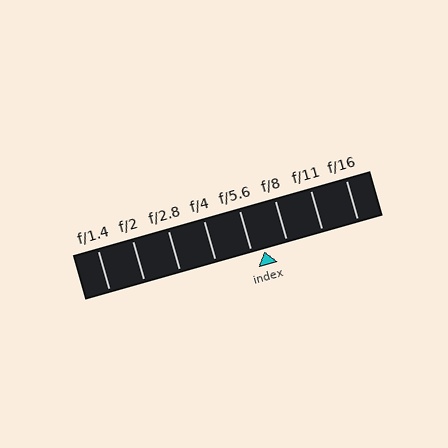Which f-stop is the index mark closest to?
The index mark is closest to f/5.6.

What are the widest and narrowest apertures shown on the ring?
The widest aperture shown is f/1.4 and the narrowest is f/16.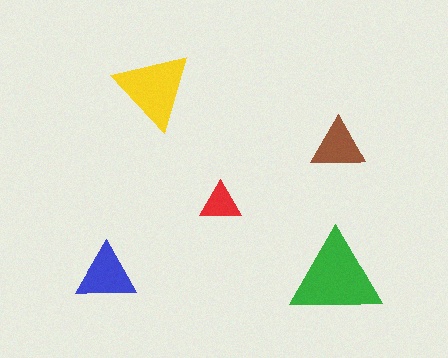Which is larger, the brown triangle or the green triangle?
The green one.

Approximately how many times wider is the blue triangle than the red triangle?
About 1.5 times wider.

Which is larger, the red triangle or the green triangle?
The green one.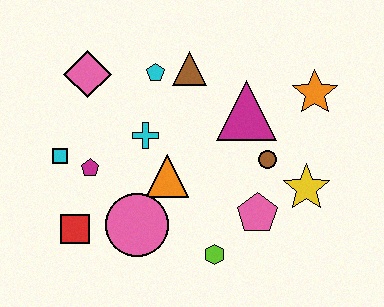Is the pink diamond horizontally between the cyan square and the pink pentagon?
Yes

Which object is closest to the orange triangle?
The cyan cross is closest to the orange triangle.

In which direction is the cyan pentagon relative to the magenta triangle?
The cyan pentagon is to the left of the magenta triangle.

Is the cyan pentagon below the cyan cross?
No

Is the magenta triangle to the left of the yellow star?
Yes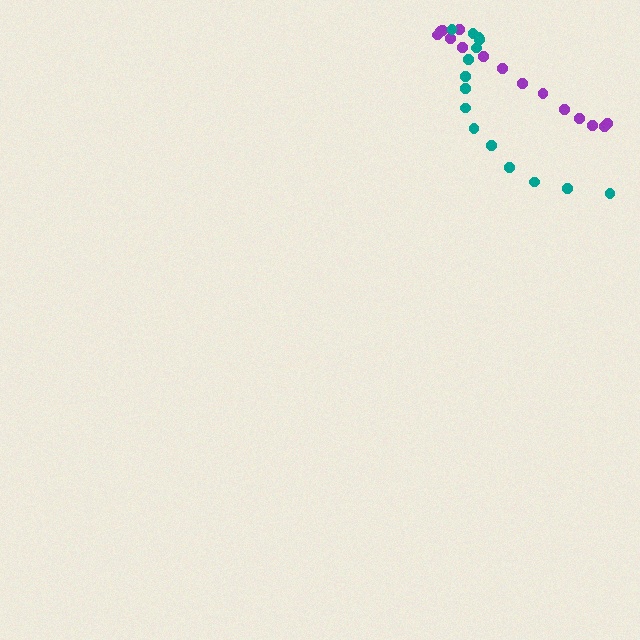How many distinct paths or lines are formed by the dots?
There are 2 distinct paths.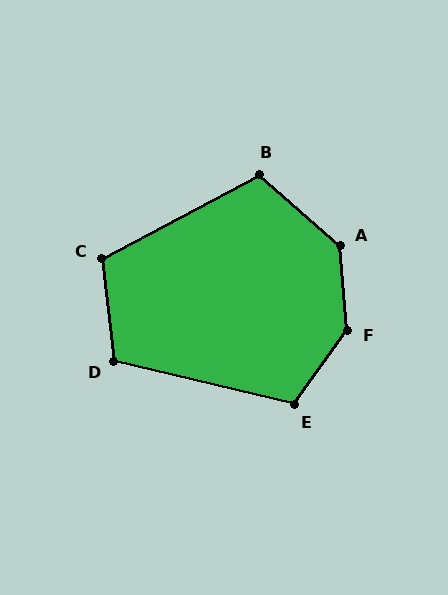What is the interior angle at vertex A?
Approximately 136 degrees (obtuse).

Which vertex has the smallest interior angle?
D, at approximately 110 degrees.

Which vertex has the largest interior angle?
F, at approximately 140 degrees.